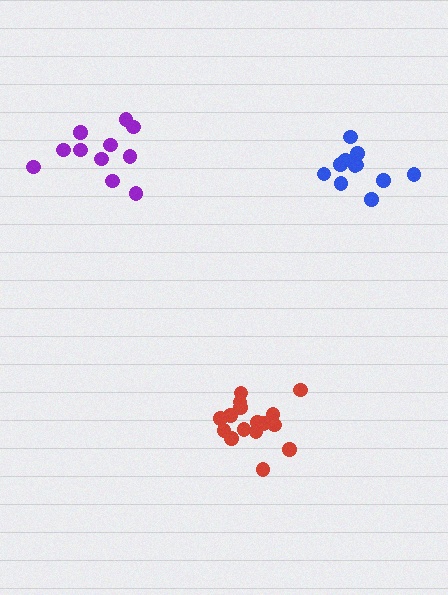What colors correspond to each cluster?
The clusters are colored: purple, blue, red.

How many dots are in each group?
Group 1: 11 dots, Group 2: 11 dots, Group 3: 16 dots (38 total).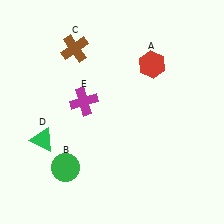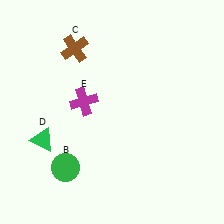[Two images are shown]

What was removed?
The red hexagon (A) was removed in Image 2.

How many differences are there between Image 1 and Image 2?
There is 1 difference between the two images.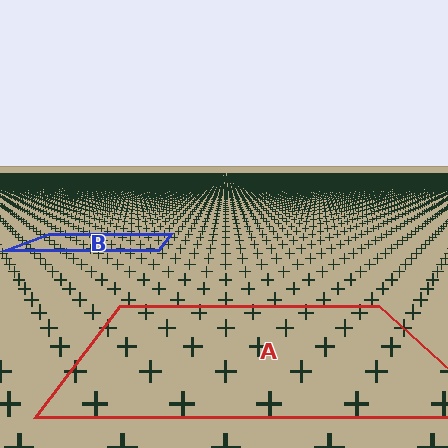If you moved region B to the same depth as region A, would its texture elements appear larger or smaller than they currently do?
They would appear larger. At a closer depth, the same texture elements are projected at a bigger on-screen size.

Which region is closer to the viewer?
Region A is closer. The texture elements there are larger and more spread out.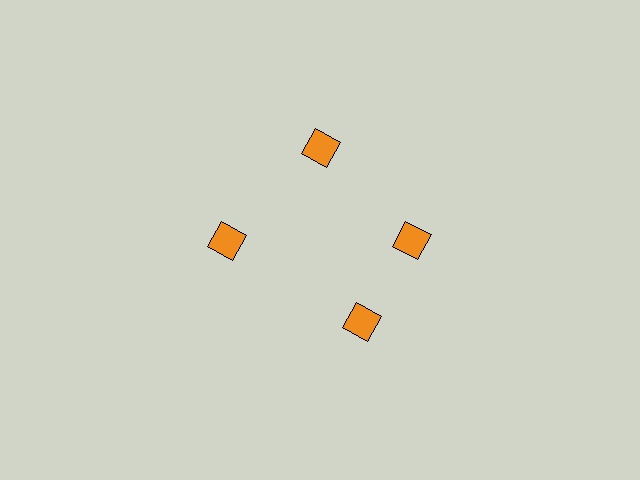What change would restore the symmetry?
The symmetry would be restored by rotating it back into even spacing with its neighbors so that all 4 squares sit at equal angles and equal distance from the center.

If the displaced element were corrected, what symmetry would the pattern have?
It would have 4-fold rotational symmetry — the pattern would map onto itself every 90 degrees.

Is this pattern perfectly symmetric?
No. The 4 orange squares are arranged in a ring, but one element near the 6 o'clock position is rotated out of alignment along the ring, breaking the 4-fold rotational symmetry.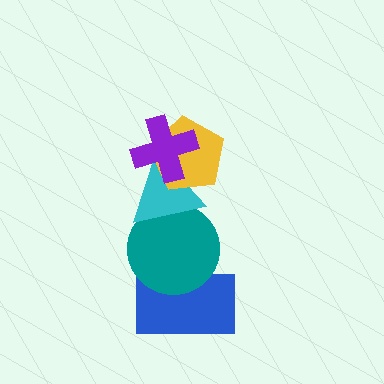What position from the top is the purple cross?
The purple cross is 1st from the top.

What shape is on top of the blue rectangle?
The teal circle is on top of the blue rectangle.